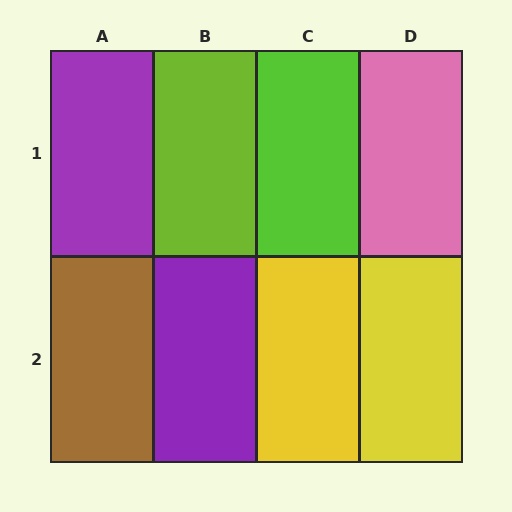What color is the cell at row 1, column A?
Purple.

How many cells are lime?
2 cells are lime.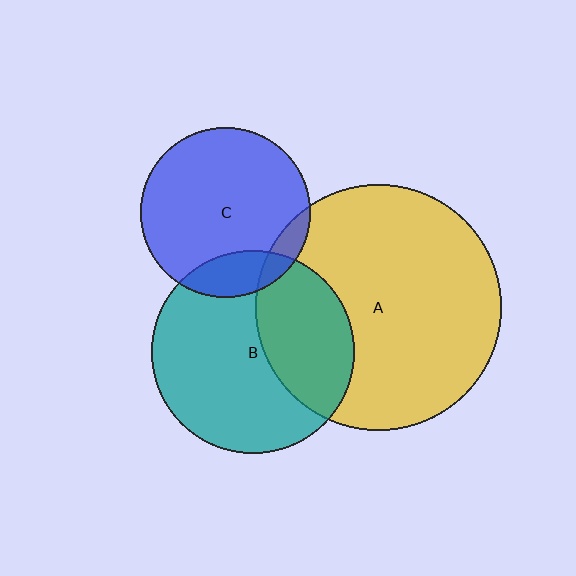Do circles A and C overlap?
Yes.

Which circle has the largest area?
Circle A (yellow).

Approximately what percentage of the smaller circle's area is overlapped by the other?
Approximately 10%.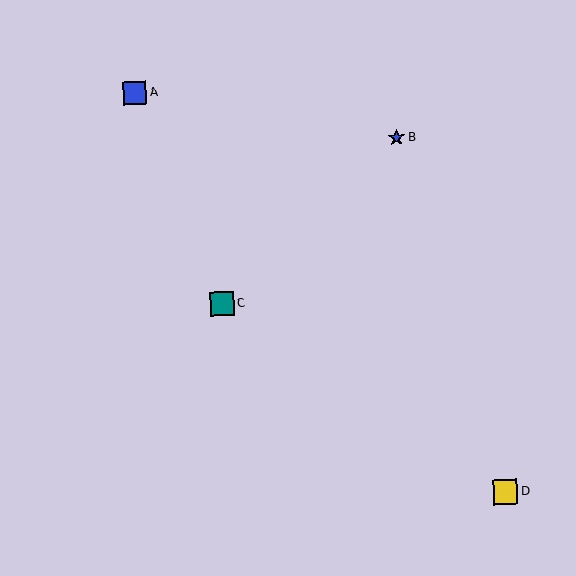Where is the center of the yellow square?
The center of the yellow square is at (505, 492).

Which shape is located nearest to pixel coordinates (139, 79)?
The blue square (labeled A) at (135, 93) is nearest to that location.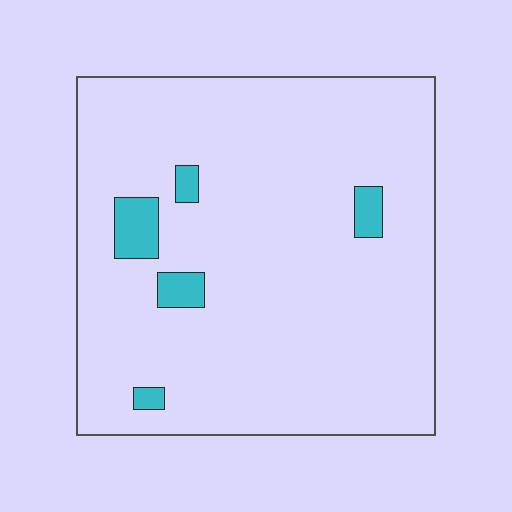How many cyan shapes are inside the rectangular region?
5.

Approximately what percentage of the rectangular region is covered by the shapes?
Approximately 5%.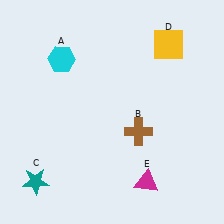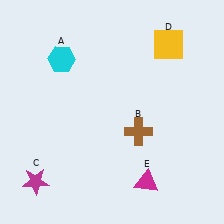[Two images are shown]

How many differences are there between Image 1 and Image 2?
There is 1 difference between the two images.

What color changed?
The star (C) changed from teal in Image 1 to magenta in Image 2.